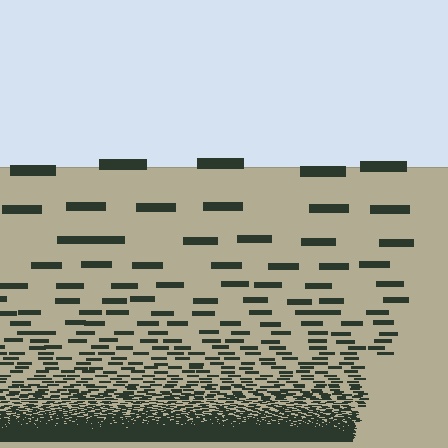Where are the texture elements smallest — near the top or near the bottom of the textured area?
Near the bottom.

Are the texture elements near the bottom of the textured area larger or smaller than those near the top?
Smaller. The gradient is inverted — elements near the bottom are smaller and denser.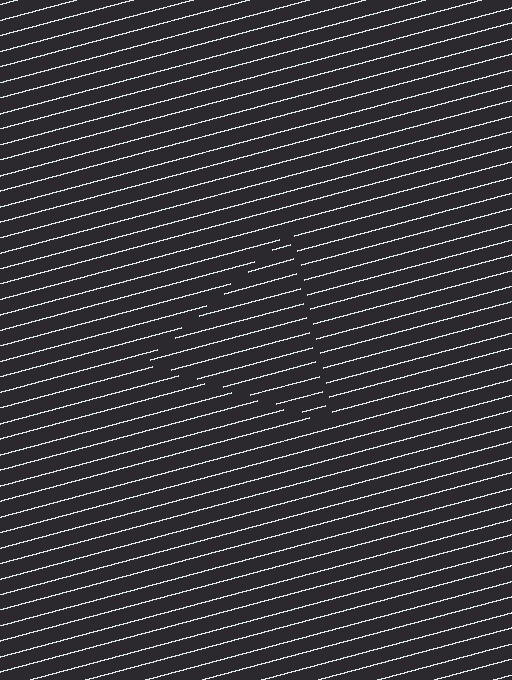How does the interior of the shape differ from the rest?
The interior of the shape contains the same grating, shifted by half a period — the contour is defined by the phase discontinuity where line-ends from the inner and outer gratings abut.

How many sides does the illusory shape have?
3 sides — the line-ends trace a triangle.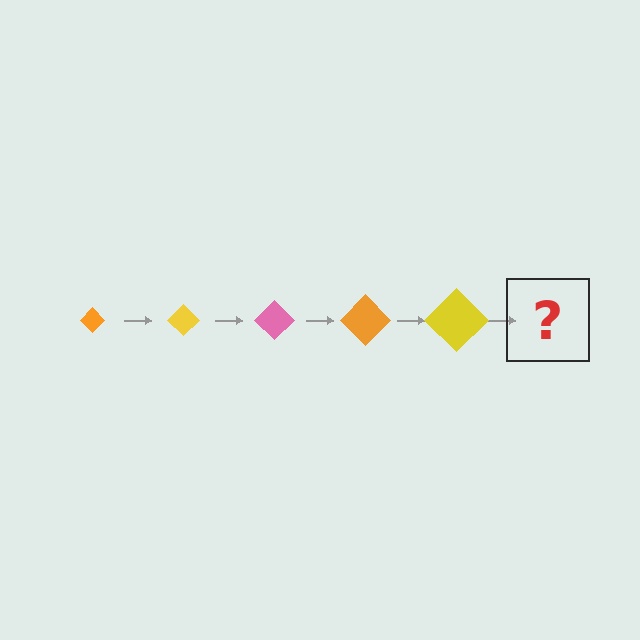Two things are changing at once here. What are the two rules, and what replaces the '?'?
The two rules are that the diamond grows larger each step and the color cycles through orange, yellow, and pink. The '?' should be a pink diamond, larger than the previous one.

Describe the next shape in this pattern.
It should be a pink diamond, larger than the previous one.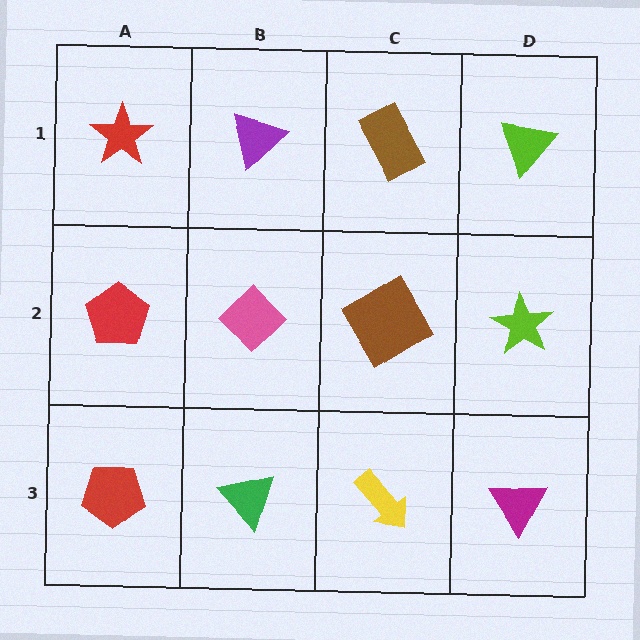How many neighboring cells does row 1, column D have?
2.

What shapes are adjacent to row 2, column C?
A brown rectangle (row 1, column C), a yellow arrow (row 3, column C), a pink diamond (row 2, column B), a lime star (row 2, column D).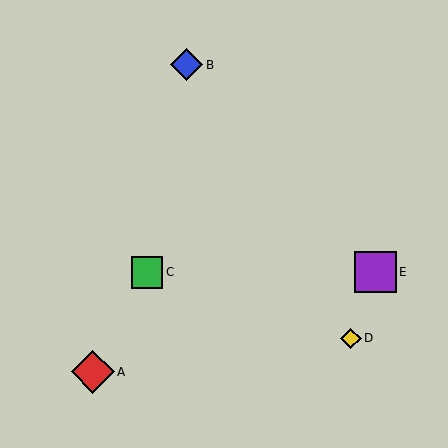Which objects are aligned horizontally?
Objects C, E are aligned horizontally.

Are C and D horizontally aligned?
No, C is at y≈272 and D is at y≈338.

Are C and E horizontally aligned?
Yes, both are at y≈272.